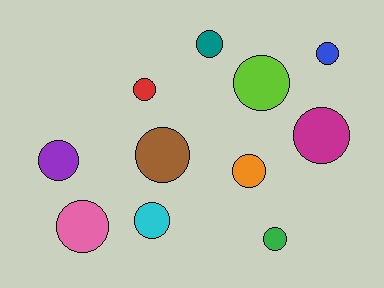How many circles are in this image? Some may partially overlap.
There are 11 circles.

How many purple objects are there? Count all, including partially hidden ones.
There is 1 purple object.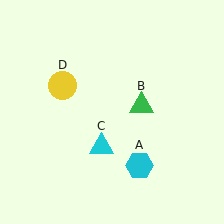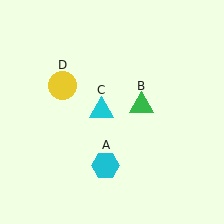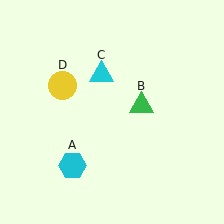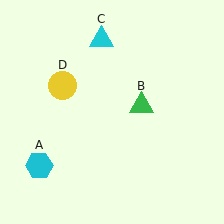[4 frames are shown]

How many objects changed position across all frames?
2 objects changed position: cyan hexagon (object A), cyan triangle (object C).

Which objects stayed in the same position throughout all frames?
Green triangle (object B) and yellow circle (object D) remained stationary.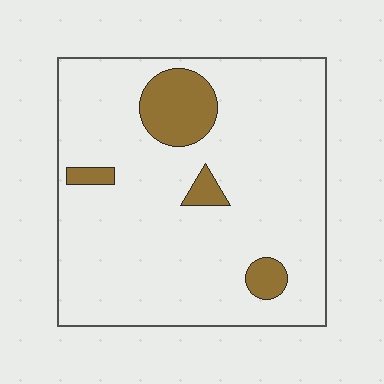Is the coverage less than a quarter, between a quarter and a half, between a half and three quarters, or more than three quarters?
Less than a quarter.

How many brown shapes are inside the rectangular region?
4.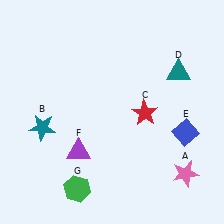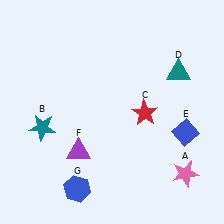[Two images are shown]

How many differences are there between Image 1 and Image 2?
There is 1 difference between the two images.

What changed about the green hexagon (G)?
In Image 1, G is green. In Image 2, it changed to blue.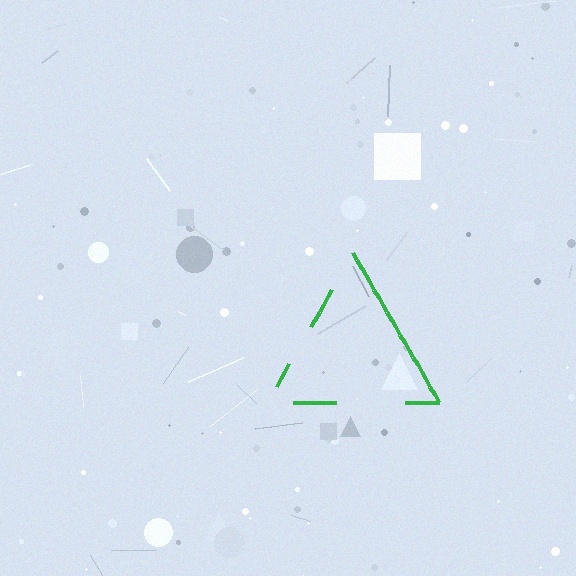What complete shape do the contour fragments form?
The contour fragments form a triangle.